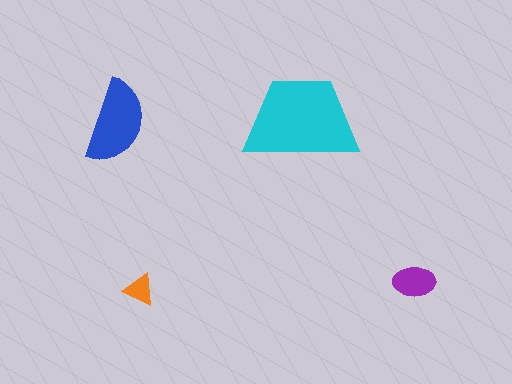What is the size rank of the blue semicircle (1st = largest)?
2nd.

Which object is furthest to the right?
The purple ellipse is rightmost.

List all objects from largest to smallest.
The cyan trapezoid, the blue semicircle, the purple ellipse, the orange triangle.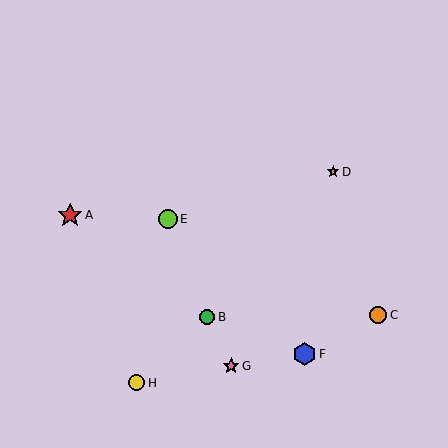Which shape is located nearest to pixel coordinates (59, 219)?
The red star (labeled A) at (70, 215) is nearest to that location.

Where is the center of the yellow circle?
The center of the yellow circle is at (136, 383).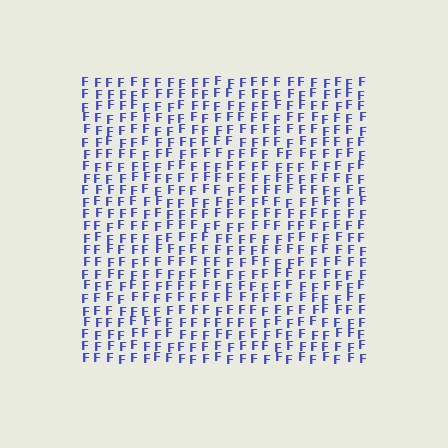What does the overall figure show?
The overall figure shows a square.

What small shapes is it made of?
It is made of small letter F's.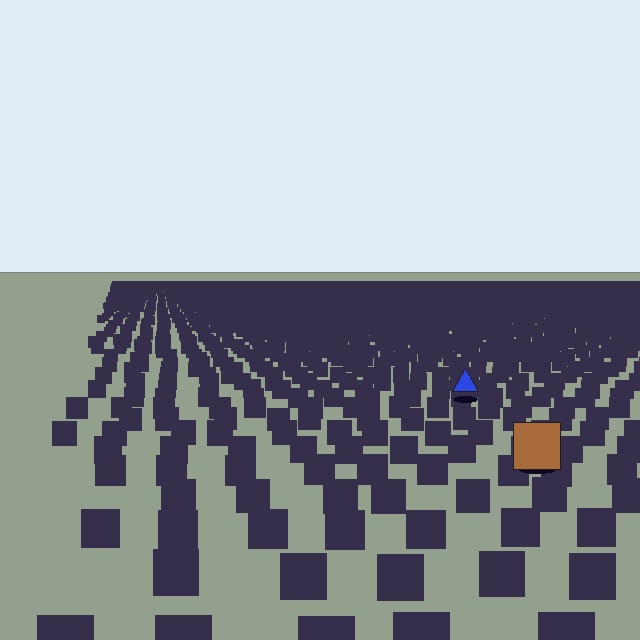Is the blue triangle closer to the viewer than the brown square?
No. The brown square is closer — you can tell from the texture gradient: the ground texture is coarser near it.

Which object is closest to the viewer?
The brown square is closest. The texture marks near it are larger and more spread out.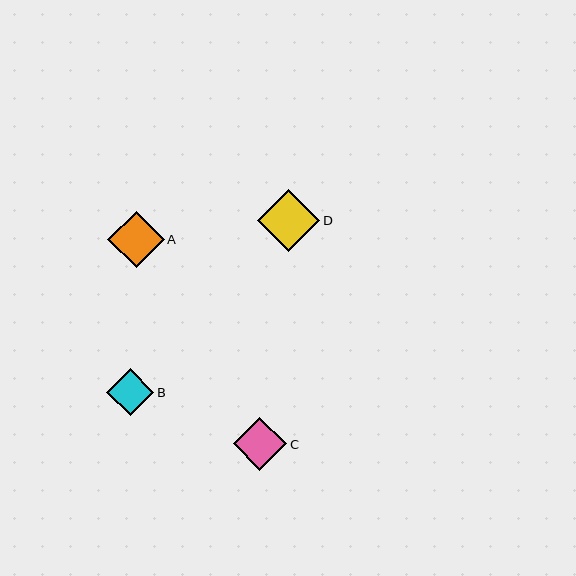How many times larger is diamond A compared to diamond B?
Diamond A is approximately 1.2 times the size of diamond B.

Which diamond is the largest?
Diamond D is the largest with a size of approximately 62 pixels.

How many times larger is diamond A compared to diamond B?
Diamond A is approximately 1.2 times the size of diamond B.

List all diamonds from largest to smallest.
From largest to smallest: D, A, C, B.